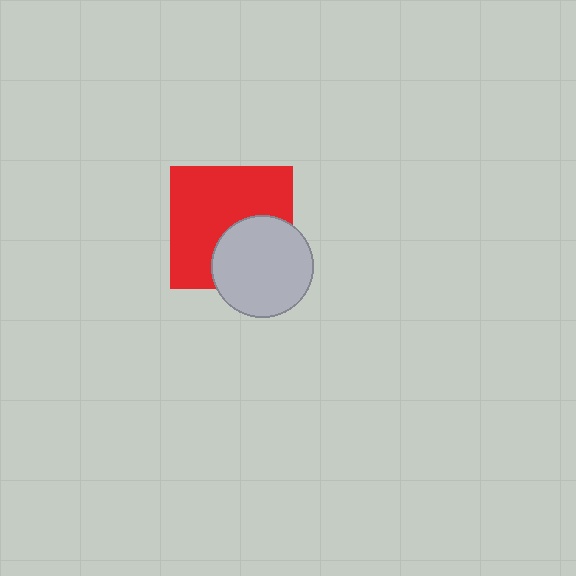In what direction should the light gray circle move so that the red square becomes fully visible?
The light gray circle should move toward the lower-right. That is the shortest direction to clear the overlap and leave the red square fully visible.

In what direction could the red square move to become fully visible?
The red square could move toward the upper-left. That would shift it out from behind the light gray circle entirely.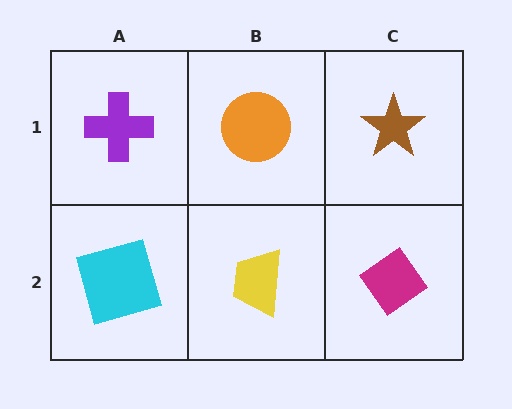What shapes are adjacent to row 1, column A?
A cyan square (row 2, column A), an orange circle (row 1, column B).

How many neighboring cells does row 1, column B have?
3.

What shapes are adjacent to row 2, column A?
A purple cross (row 1, column A), a yellow trapezoid (row 2, column B).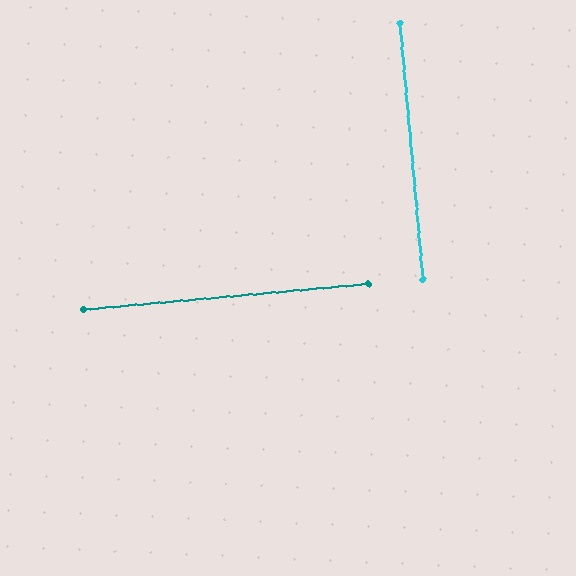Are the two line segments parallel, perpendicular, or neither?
Perpendicular — they meet at approximately 90°.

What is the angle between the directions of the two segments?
Approximately 90 degrees.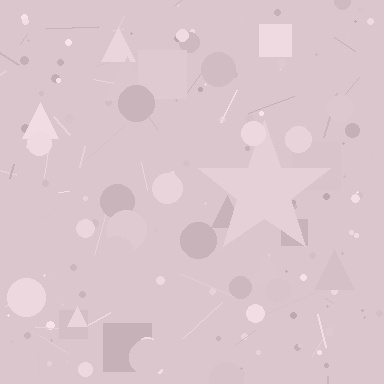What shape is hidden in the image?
A star is hidden in the image.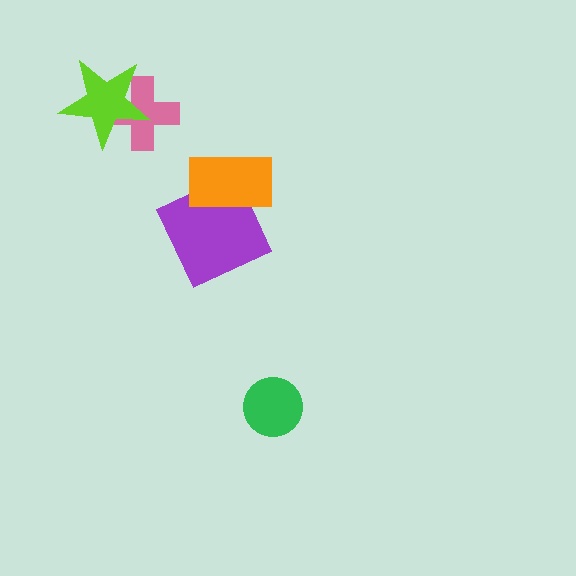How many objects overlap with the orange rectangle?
1 object overlaps with the orange rectangle.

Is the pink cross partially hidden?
Yes, it is partially covered by another shape.